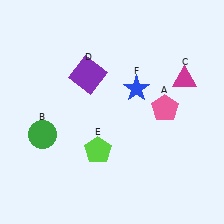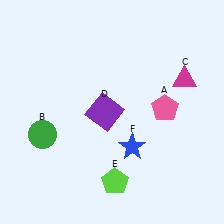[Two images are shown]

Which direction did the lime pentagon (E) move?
The lime pentagon (E) moved down.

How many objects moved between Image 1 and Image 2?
3 objects moved between the two images.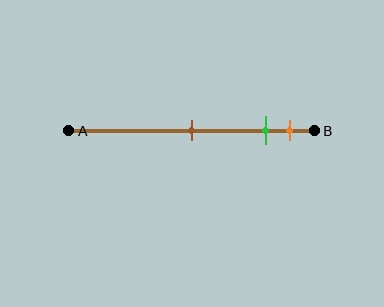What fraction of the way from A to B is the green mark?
The green mark is approximately 80% (0.8) of the way from A to B.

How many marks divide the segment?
There are 3 marks dividing the segment.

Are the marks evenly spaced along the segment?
No, the marks are not evenly spaced.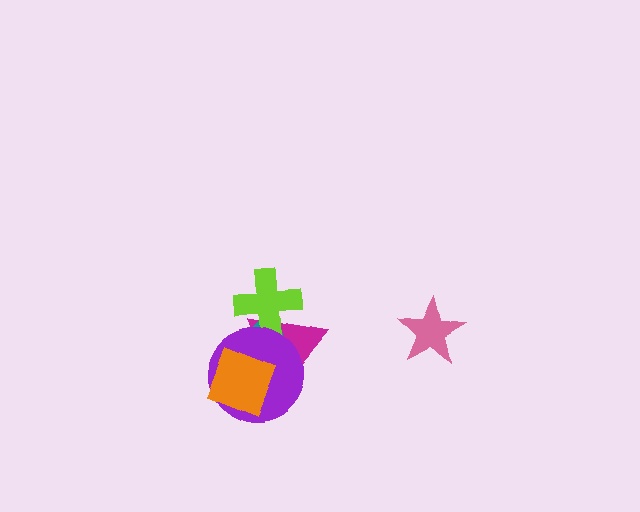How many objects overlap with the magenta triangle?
4 objects overlap with the magenta triangle.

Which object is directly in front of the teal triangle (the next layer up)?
The lime cross is directly in front of the teal triangle.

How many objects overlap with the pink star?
0 objects overlap with the pink star.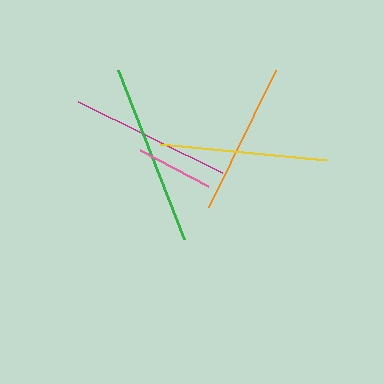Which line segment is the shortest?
The pink line is the shortest at approximately 77 pixels.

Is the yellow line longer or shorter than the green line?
The green line is longer than the yellow line.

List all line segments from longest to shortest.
From longest to shortest: green, yellow, magenta, orange, pink.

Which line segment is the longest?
The green line is the longest at approximately 181 pixels.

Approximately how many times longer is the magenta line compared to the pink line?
The magenta line is approximately 2.1 times the length of the pink line.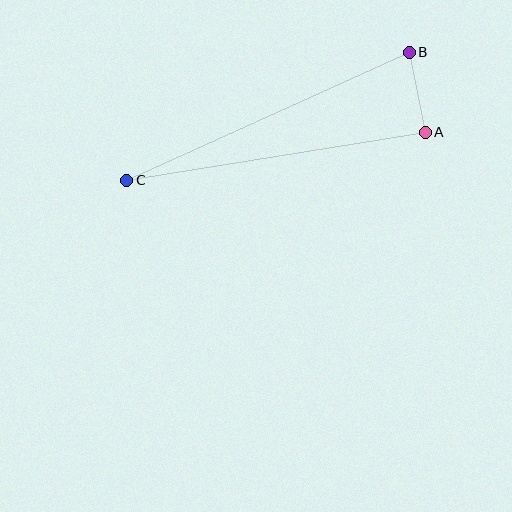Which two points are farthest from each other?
Points B and C are farthest from each other.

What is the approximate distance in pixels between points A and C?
The distance between A and C is approximately 302 pixels.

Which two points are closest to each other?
Points A and B are closest to each other.